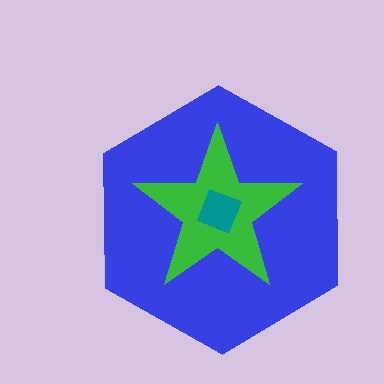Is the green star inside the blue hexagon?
Yes.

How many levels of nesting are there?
3.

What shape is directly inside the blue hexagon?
The green star.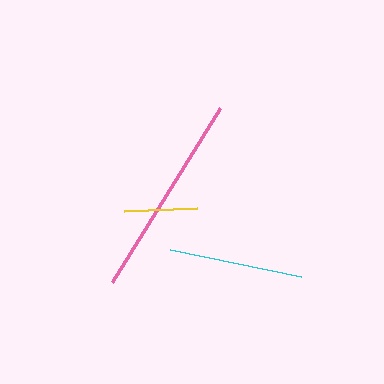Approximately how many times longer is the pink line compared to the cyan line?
The pink line is approximately 1.5 times the length of the cyan line.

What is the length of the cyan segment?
The cyan segment is approximately 133 pixels long.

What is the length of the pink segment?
The pink segment is approximately 205 pixels long.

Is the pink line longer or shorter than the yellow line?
The pink line is longer than the yellow line.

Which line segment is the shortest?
The yellow line is the shortest at approximately 72 pixels.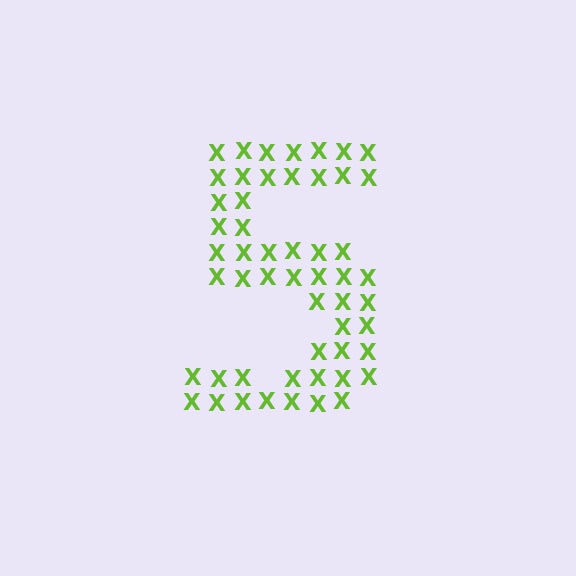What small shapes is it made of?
It is made of small letter X's.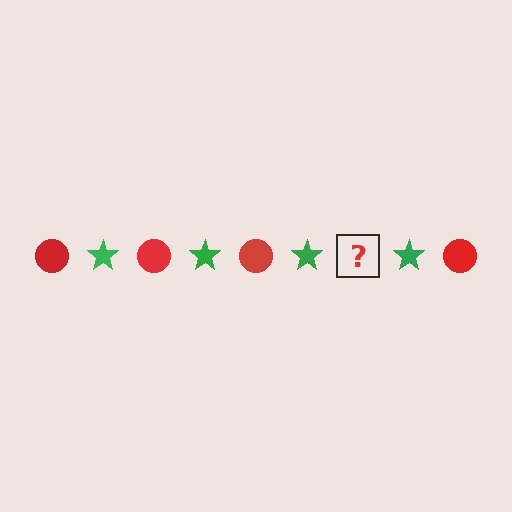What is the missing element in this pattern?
The missing element is a red circle.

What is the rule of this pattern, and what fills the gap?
The rule is that the pattern alternates between red circle and green star. The gap should be filled with a red circle.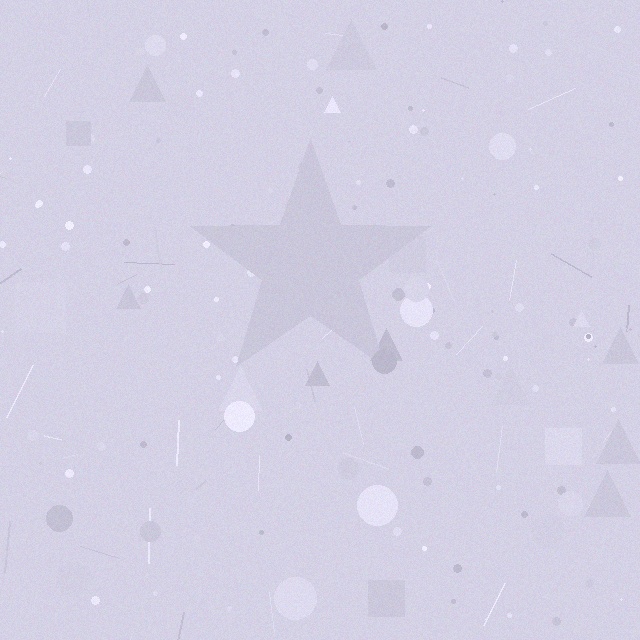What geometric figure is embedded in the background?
A star is embedded in the background.